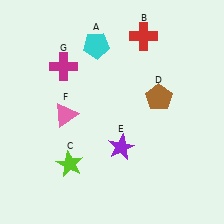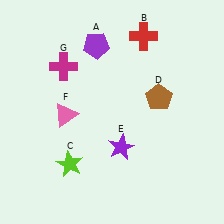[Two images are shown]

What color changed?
The pentagon (A) changed from cyan in Image 1 to purple in Image 2.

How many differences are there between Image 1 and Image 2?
There is 1 difference between the two images.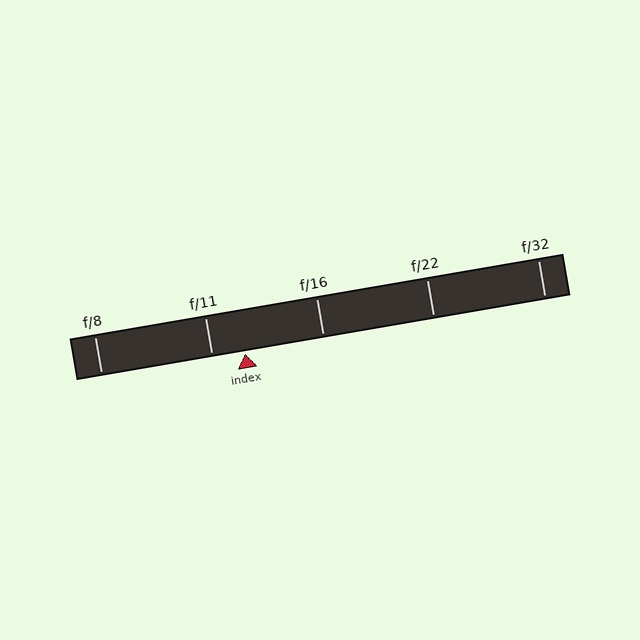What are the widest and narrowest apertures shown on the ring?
The widest aperture shown is f/8 and the narrowest is f/32.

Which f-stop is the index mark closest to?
The index mark is closest to f/11.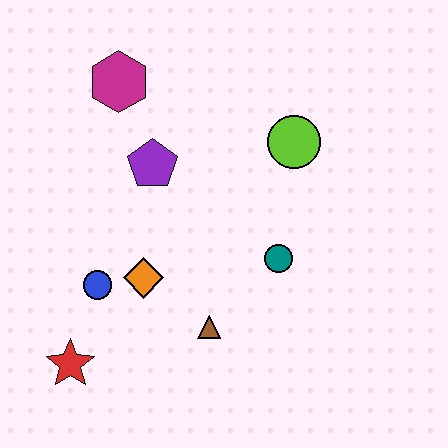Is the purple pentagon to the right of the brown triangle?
No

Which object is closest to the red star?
The blue circle is closest to the red star.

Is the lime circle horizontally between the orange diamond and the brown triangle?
No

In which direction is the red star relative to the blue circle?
The red star is below the blue circle.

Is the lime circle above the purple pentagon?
Yes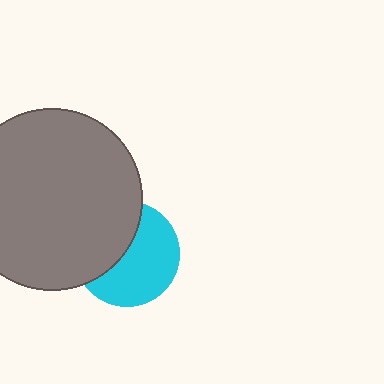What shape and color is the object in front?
The object in front is a gray circle.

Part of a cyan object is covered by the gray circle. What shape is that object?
It is a circle.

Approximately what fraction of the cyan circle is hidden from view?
Roughly 42% of the cyan circle is hidden behind the gray circle.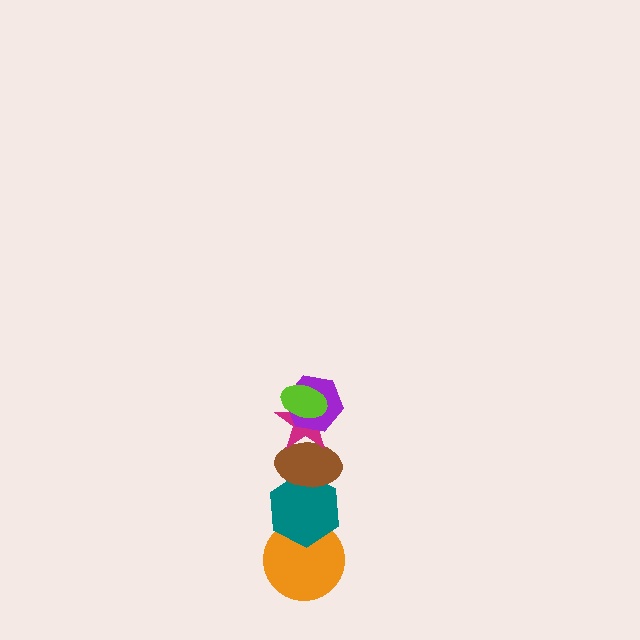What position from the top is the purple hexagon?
The purple hexagon is 2nd from the top.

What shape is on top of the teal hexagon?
The brown ellipse is on top of the teal hexagon.